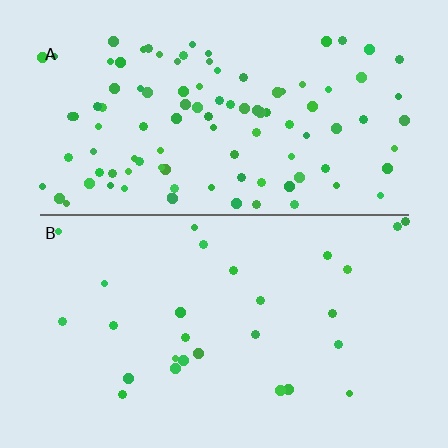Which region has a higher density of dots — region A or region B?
A (the top).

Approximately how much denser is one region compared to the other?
Approximately 3.8× — region A over region B.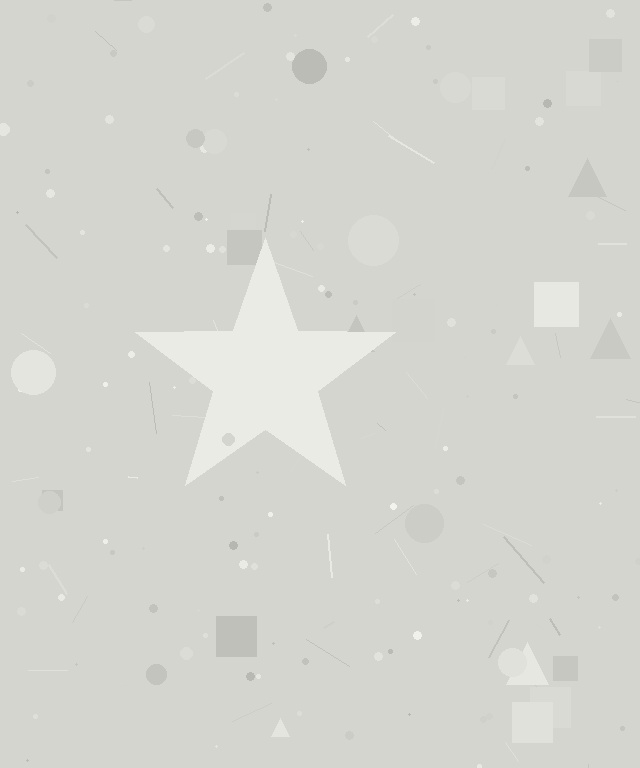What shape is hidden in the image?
A star is hidden in the image.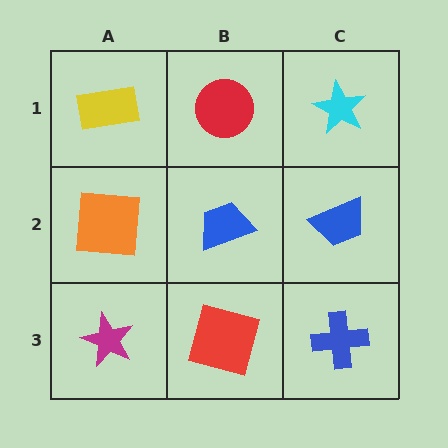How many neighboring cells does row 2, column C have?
3.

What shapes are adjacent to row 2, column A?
A yellow rectangle (row 1, column A), a magenta star (row 3, column A), a blue trapezoid (row 2, column B).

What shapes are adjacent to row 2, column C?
A cyan star (row 1, column C), a blue cross (row 3, column C), a blue trapezoid (row 2, column B).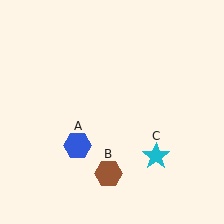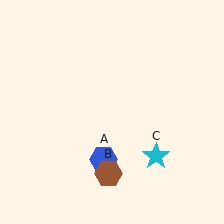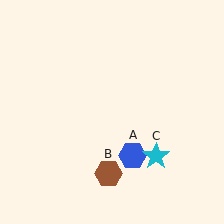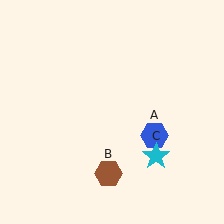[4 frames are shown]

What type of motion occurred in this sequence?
The blue hexagon (object A) rotated counterclockwise around the center of the scene.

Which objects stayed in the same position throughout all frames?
Brown hexagon (object B) and cyan star (object C) remained stationary.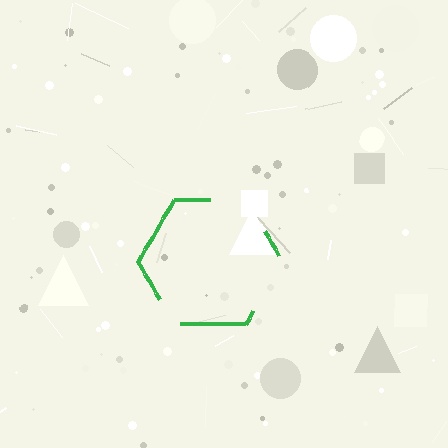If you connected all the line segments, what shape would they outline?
They would outline a hexagon.